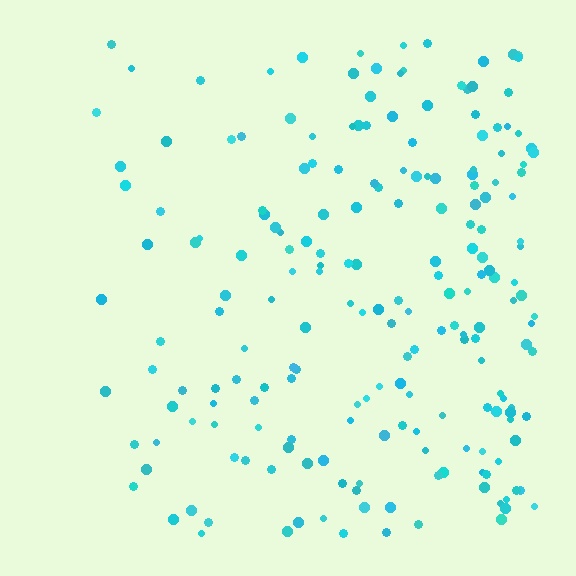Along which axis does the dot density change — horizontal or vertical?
Horizontal.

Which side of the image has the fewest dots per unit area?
The left.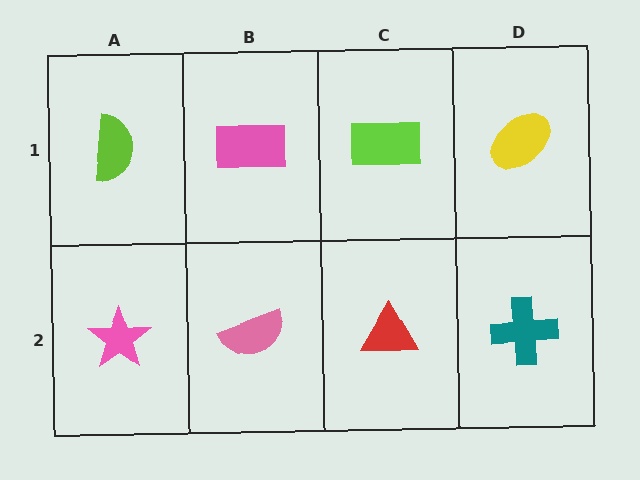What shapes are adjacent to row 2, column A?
A lime semicircle (row 1, column A), a pink semicircle (row 2, column B).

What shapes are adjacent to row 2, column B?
A pink rectangle (row 1, column B), a pink star (row 2, column A), a red triangle (row 2, column C).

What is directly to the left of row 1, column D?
A lime rectangle.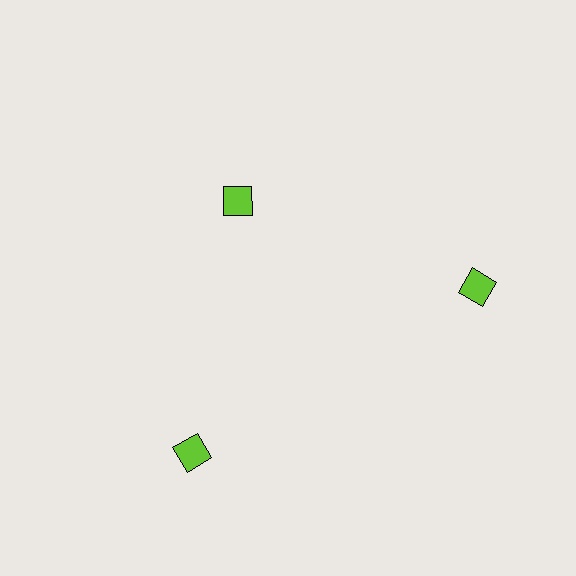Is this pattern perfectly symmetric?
No. The 3 lime diamonds are arranged in a ring, but one element near the 11 o'clock position is pulled inward toward the center, breaking the 3-fold rotational symmetry.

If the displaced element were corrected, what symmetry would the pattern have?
It would have 3-fold rotational symmetry — the pattern would map onto itself every 120 degrees.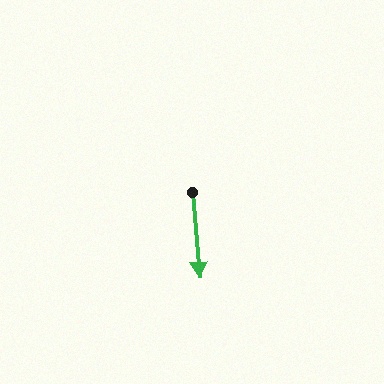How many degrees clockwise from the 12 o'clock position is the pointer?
Approximately 175 degrees.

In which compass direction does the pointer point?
South.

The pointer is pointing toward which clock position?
Roughly 6 o'clock.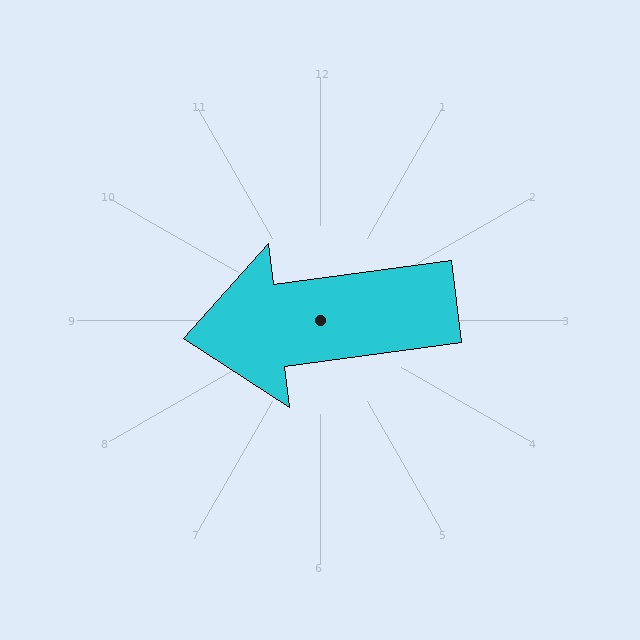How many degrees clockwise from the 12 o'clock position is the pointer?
Approximately 262 degrees.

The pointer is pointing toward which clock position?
Roughly 9 o'clock.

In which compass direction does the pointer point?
West.